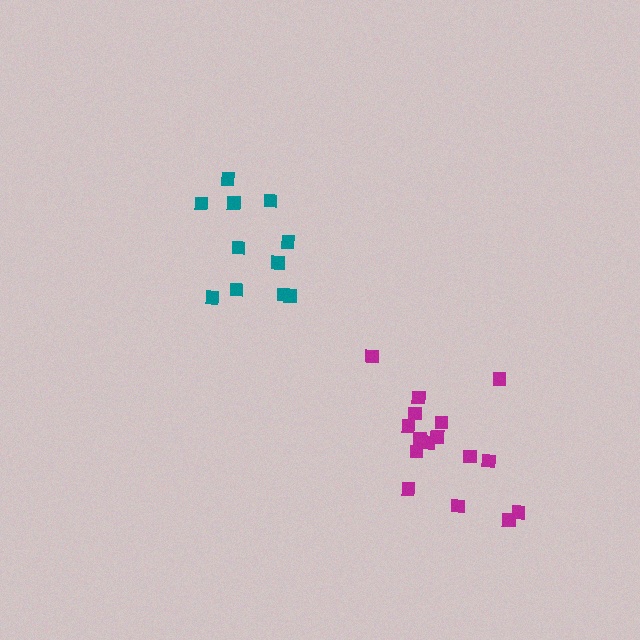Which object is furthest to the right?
The magenta cluster is rightmost.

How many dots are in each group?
Group 1: 16 dots, Group 2: 11 dots (27 total).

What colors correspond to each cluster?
The clusters are colored: magenta, teal.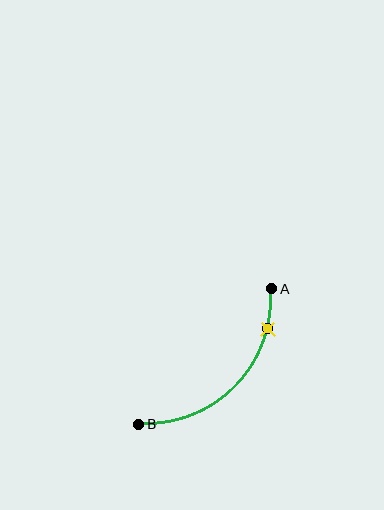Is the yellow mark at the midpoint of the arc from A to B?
No. The yellow mark lies on the arc but is closer to endpoint A. The arc midpoint would be at the point on the curve equidistant along the arc from both A and B.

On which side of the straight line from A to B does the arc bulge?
The arc bulges below and to the right of the straight line connecting A and B.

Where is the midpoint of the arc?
The arc midpoint is the point on the curve farthest from the straight line joining A and B. It sits below and to the right of that line.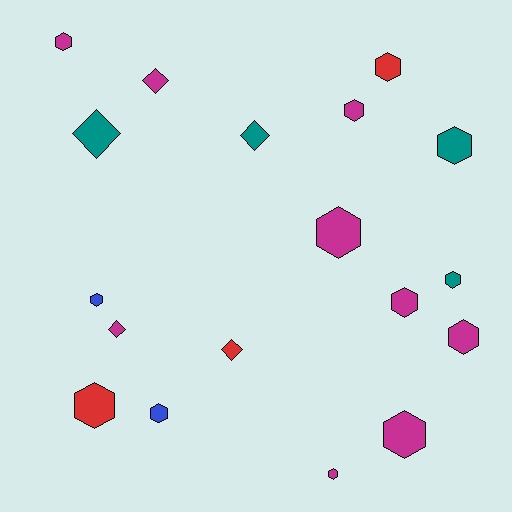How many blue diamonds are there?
There are no blue diamonds.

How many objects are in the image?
There are 18 objects.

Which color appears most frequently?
Magenta, with 9 objects.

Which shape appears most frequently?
Hexagon, with 13 objects.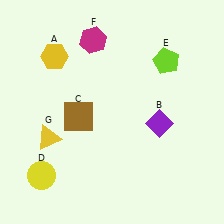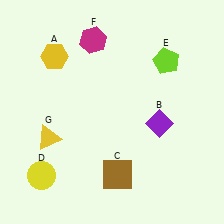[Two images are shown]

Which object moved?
The brown square (C) moved down.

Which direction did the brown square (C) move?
The brown square (C) moved down.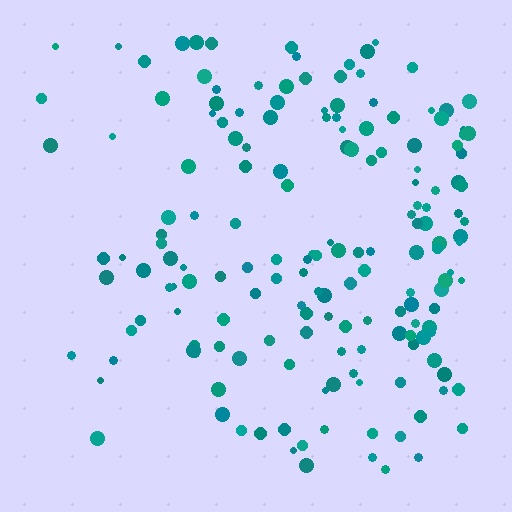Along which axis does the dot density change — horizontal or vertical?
Horizontal.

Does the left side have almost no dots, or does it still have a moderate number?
Still a moderate number, just noticeably fewer than the right.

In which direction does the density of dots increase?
From left to right, with the right side densest.